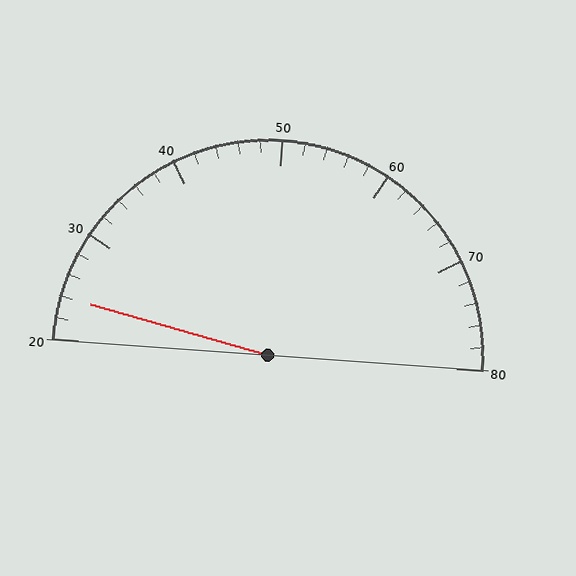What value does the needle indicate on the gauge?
The needle indicates approximately 24.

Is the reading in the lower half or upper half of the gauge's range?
The reading is in the lower half of the range (20 to 80).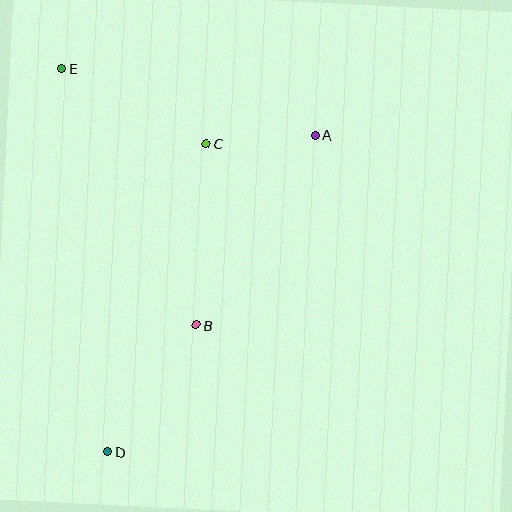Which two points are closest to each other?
Points A and C are closest to each other.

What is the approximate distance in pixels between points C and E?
The distance between C and E is approximately 163 pixels.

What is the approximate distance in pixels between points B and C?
The distance between B and C is approximately 182 pixels.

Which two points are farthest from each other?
Points D and E are farthest from each other.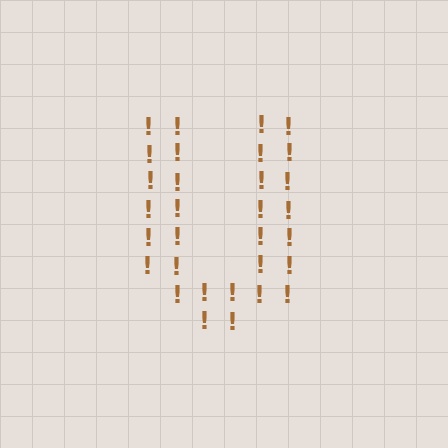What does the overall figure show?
The overall figure shows the letter U.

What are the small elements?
The small elements are exclamation marks.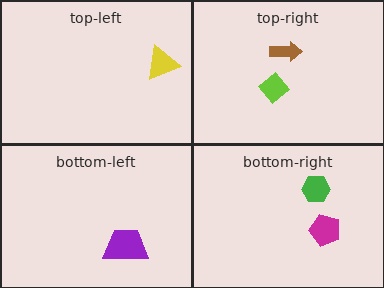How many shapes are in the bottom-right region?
2.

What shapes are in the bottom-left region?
The purple trapezoid.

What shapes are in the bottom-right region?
The magenta pentagon, the green hexagon.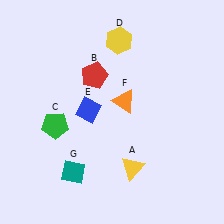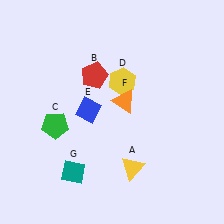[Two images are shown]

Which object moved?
The yellow hexagon (D) moved down.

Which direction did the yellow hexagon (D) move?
The yellow hexagon (D) moved down.